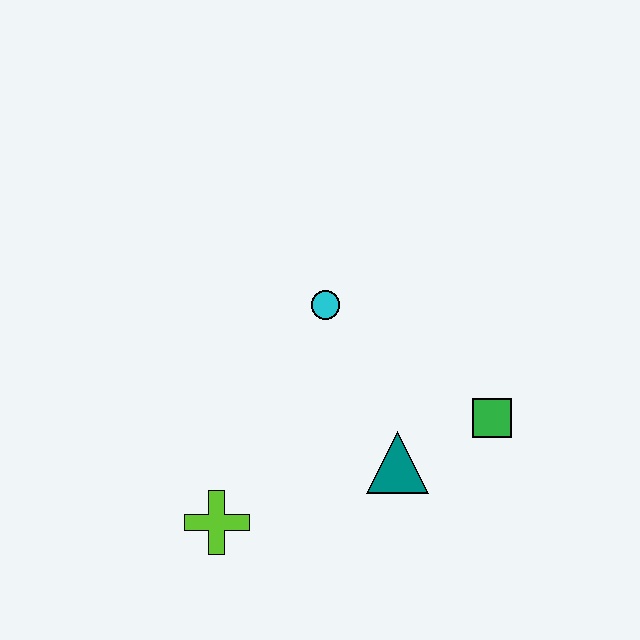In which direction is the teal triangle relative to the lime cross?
The teal triangle is to the right of the lime cross.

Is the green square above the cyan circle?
No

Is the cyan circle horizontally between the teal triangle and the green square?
No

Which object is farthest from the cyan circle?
The lime cross is farthest from the cyan circle.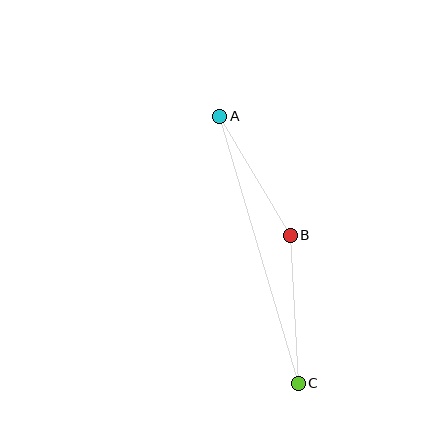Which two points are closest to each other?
Points A and B are closest to each other.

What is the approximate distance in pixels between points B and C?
The distance between B and C is approximately 148 pixels.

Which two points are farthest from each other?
Points A and C are farthest from each other.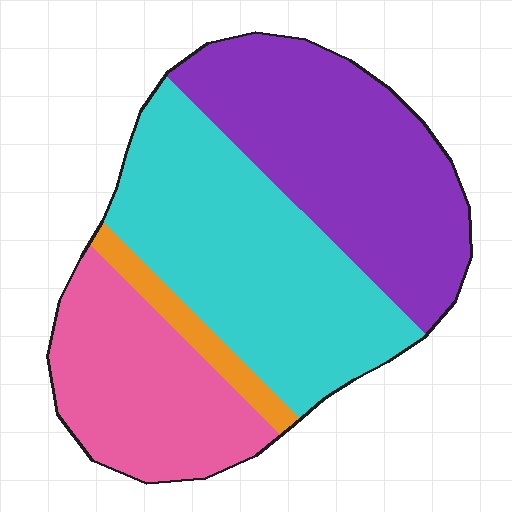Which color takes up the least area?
Orange, at roughly 5%.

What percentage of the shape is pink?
Pink covers around 25% of the shape.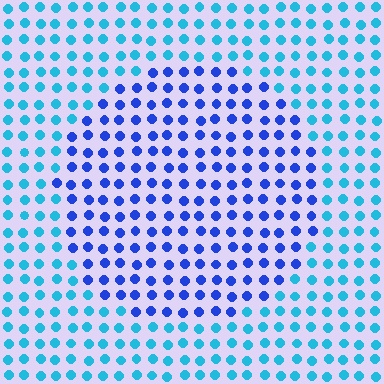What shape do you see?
I see a circle.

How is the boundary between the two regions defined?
The boundary is defined purely by a slight shift in hue (about 39 degrees). Spacing, size, and orientation are identical on both sides.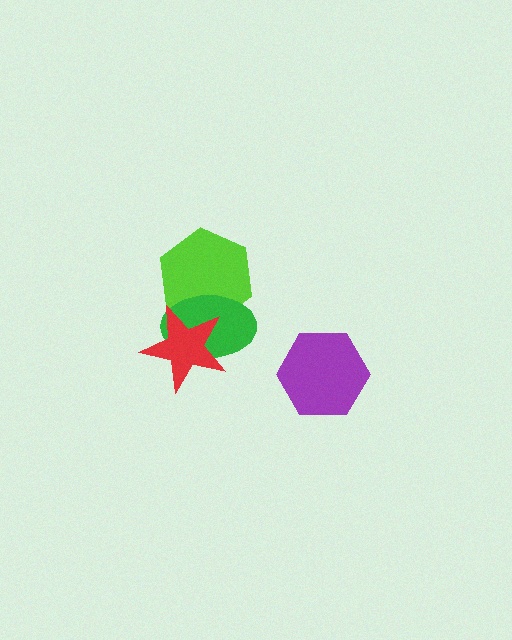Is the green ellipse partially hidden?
Yes, it is partially covered by another shape.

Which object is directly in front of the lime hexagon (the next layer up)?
The green ellipse is directly in front of the lime hexagon.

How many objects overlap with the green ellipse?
2 objects overlap with the green ellipse.